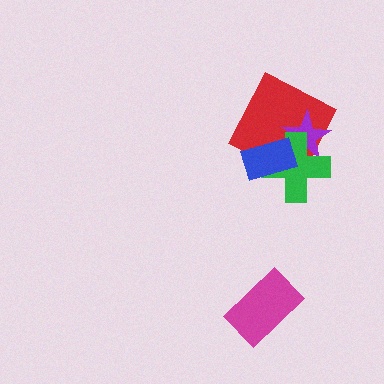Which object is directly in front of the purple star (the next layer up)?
The green cross is directly in front of the purple star.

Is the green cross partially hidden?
Yes, it is partially covered by another shape.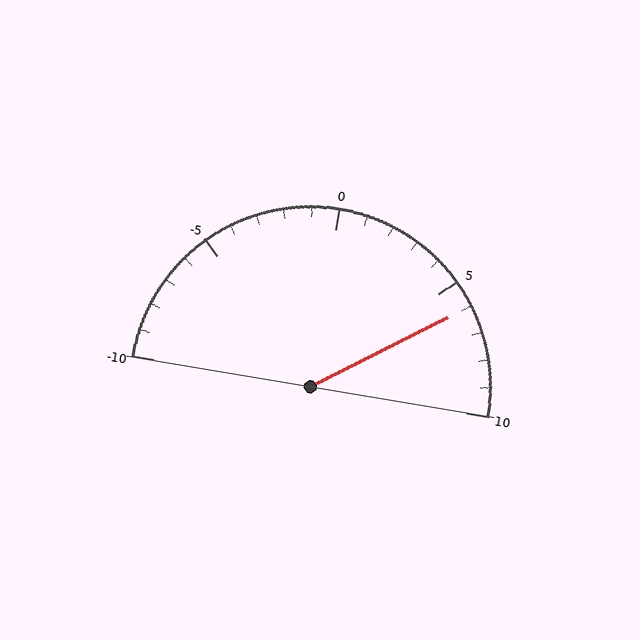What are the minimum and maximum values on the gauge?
The gauge ranges from -10 to 10.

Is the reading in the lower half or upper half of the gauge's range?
The reading is in the upper half of the range (-10 to 10).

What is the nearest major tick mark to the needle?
The nearest major tick mark is 5.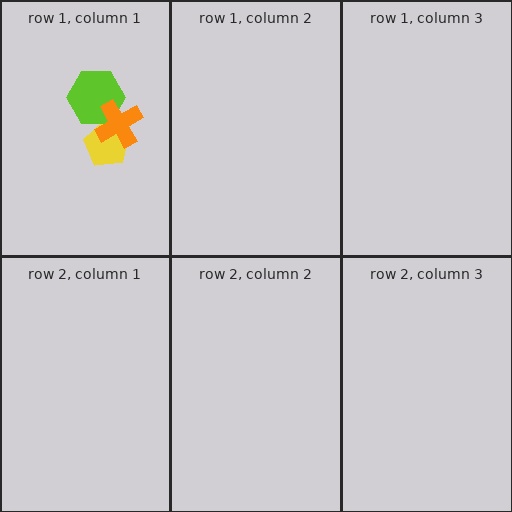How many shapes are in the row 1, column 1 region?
3.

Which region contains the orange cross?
The row 1, column 1 region.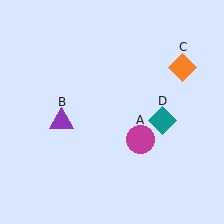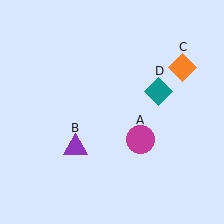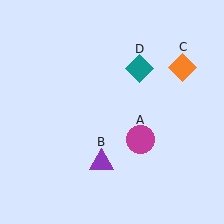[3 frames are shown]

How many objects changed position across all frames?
2 objects changed position: purple triangle (object B), teal diamond (object D).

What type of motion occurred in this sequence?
The purple triangle (object B), teal diamond (object D) rotated counterclockwise around the center of the scene.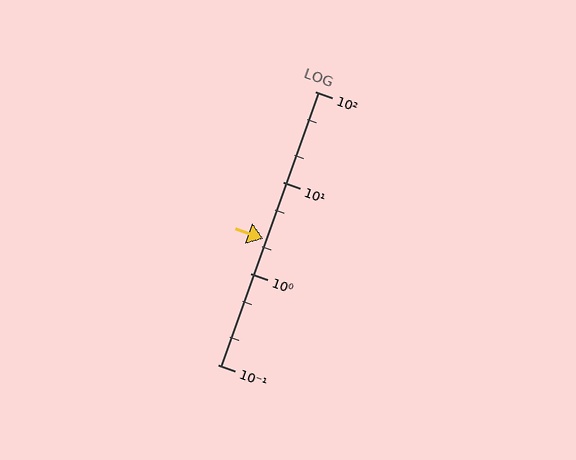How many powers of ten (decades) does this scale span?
The scale spans 3 decades, from 0.1 to 100.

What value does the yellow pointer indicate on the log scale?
The pointer indicates approximately 2.4.